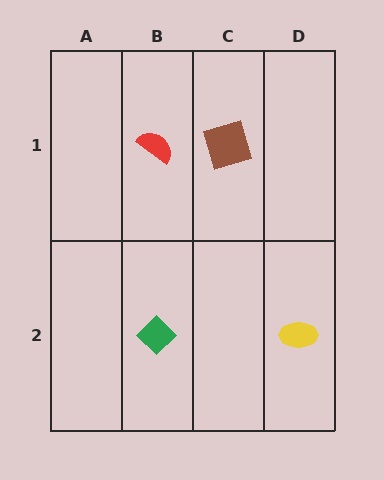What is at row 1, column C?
A brown square.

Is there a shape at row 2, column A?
No, that cell is empty.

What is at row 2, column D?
A yellow ellipse.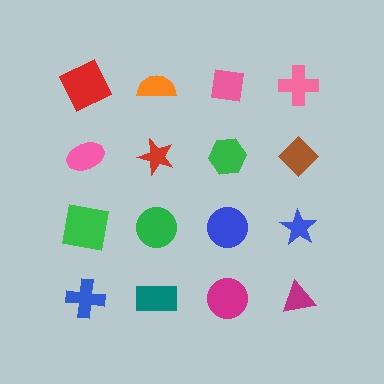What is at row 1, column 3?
A pink square.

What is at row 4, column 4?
A magenta triangle.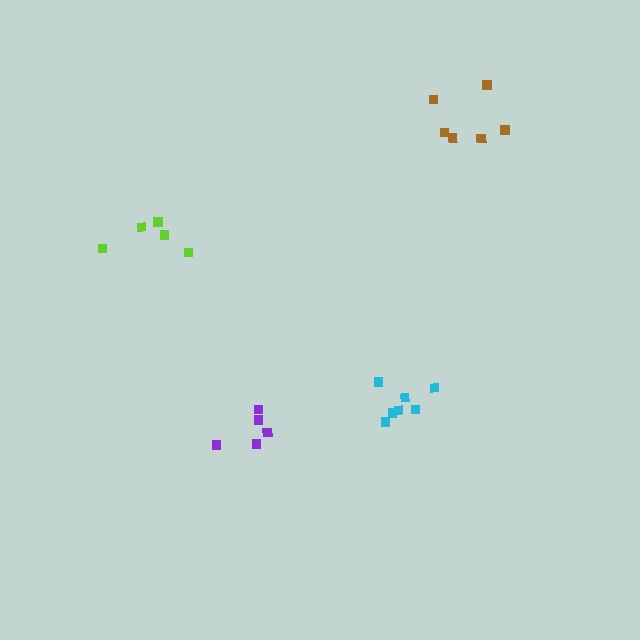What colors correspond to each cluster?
The clusters are colored: brown, purple, lime, cyan.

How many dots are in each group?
Group 1: 6 dots, Group 2: 5 dots, Group 3: 5 dots, Group 4: 7 dots (23 total).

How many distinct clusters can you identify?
There are 4 distinct clusters.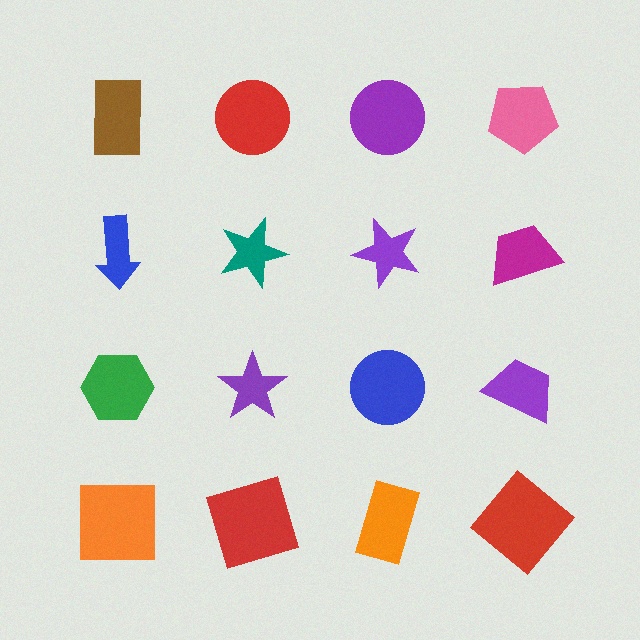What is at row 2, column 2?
A teal star.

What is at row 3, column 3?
A blue circle.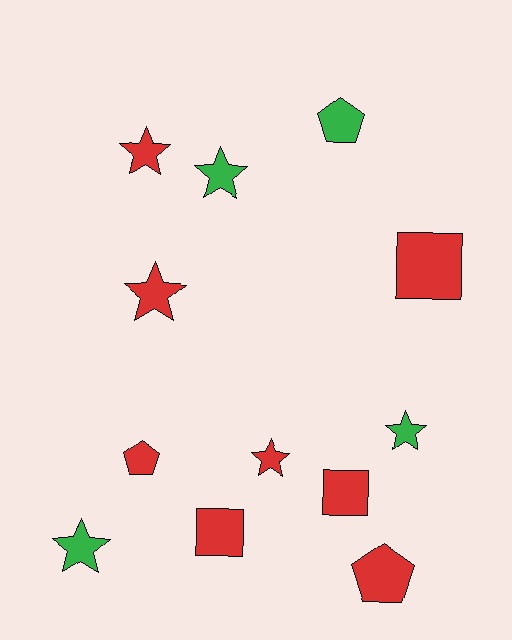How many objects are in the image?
There are 12 objects.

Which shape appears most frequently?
Star, with 6 objects.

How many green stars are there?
There are 3 green stars.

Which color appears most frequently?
Red, with 8 objects.